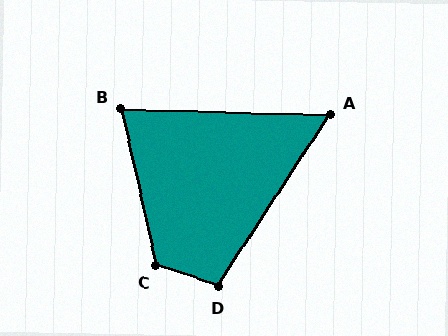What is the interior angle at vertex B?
Approximately 76 degrees (acute).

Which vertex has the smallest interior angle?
A, at approximately 59 degrees.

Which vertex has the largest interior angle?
C, at approximately 121 degrees.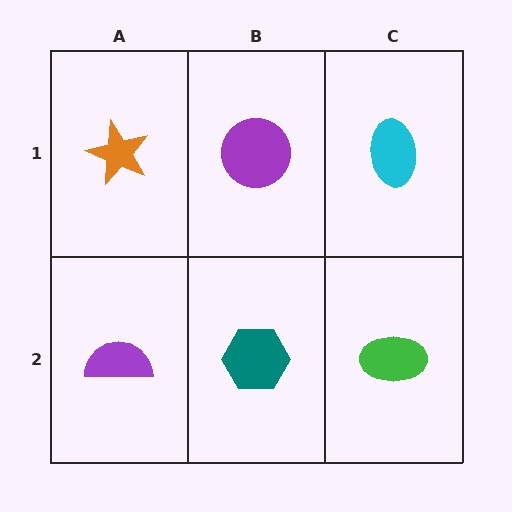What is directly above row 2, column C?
A cyan ellipse.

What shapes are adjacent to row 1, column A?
A purple semicircle (row 2, column A), a purple circle (row 1, column B).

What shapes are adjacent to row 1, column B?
A teal hexagon (row 2, column B), an orange star (row 1, column A), a cyan ellipse (row 1, column C).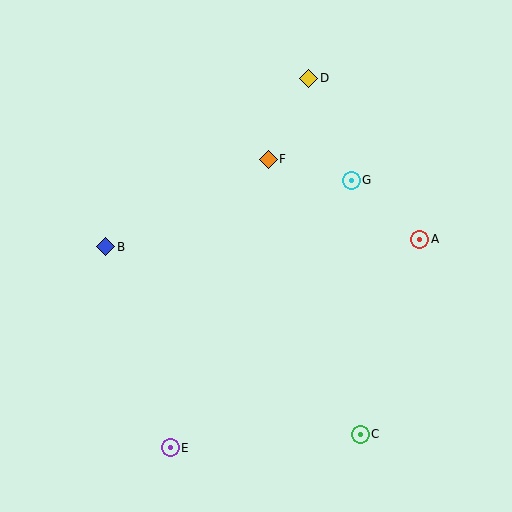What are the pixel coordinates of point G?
Point G is at (351, 180).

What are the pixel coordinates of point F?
Point F is at (268, 159).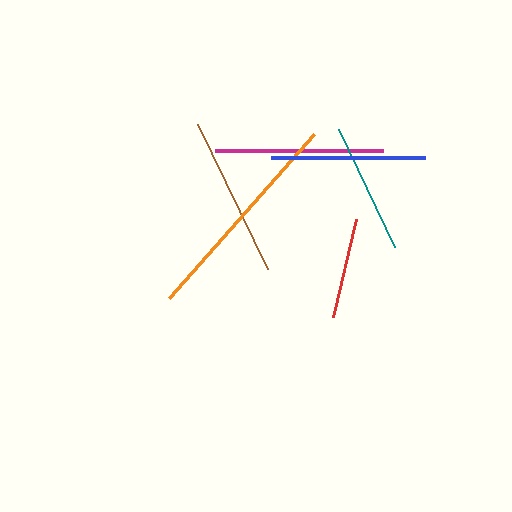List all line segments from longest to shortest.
From longest to shortest: orange, magenta, brown, blue, teal, red.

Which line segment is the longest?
The orange line is the longest at approximately 218 pixels.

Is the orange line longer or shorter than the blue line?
The orange line is longer than the blue line.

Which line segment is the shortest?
The red line is the shortest at approximately 101 pixels.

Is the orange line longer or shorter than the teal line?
The orange line is longer than the teal line.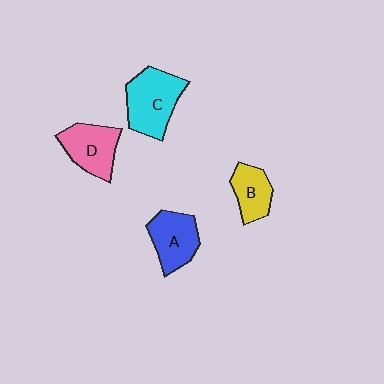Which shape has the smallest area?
Shape B (yellow).